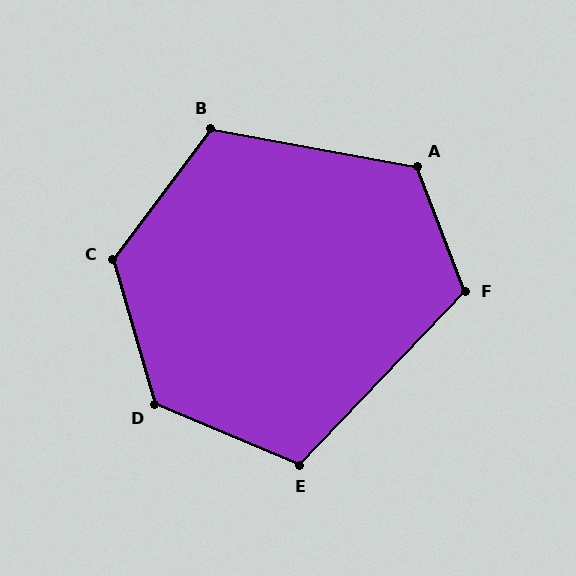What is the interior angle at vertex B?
Approximately 116 degrees (obtuse).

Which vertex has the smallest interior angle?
E, at approximately 111 degrees.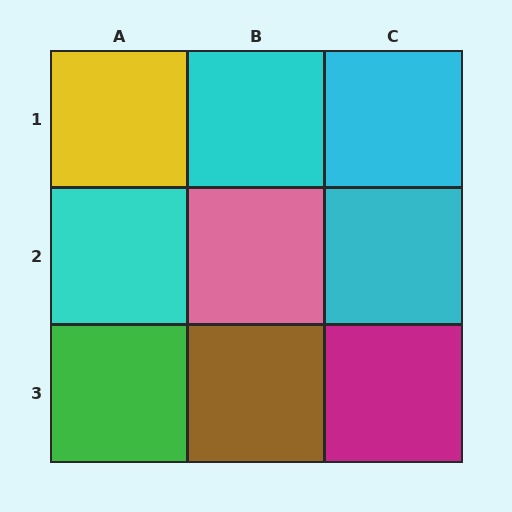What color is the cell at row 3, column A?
Green.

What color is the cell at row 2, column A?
Cyan.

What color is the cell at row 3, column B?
Brown.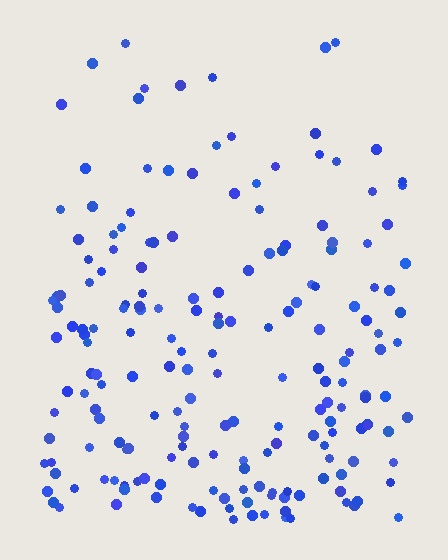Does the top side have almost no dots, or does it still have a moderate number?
Still a moderate number, just noticeably fewer than the bottom.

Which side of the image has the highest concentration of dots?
The bottom.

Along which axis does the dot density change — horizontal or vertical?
Vertical.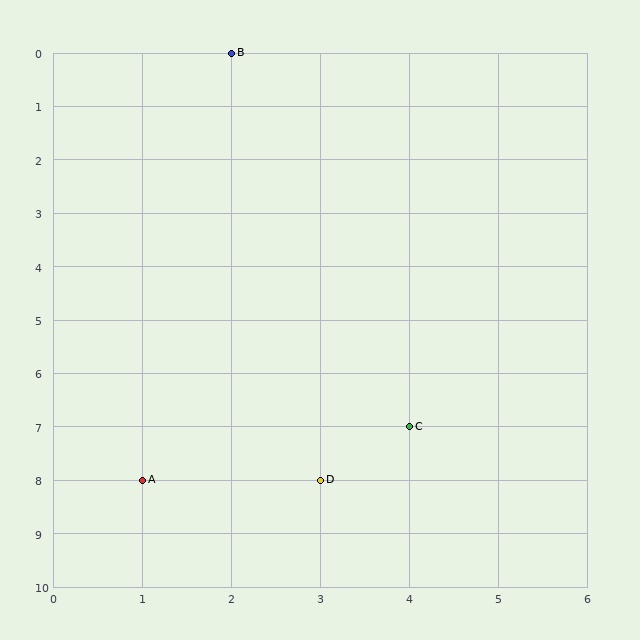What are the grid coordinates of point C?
Point C is at grid coordinates (4, 7).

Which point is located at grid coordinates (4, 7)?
Point C is at (4, 7).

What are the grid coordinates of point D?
Point D is at grid coordinates (3, 8).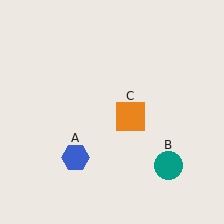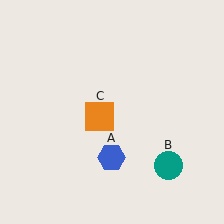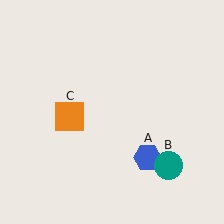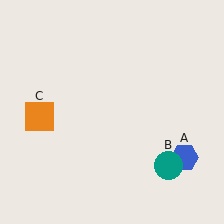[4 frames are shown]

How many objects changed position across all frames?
2 objects changed position: blue hexagon (object A), orange square (object C).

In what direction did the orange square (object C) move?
The orange square (object C) moved left.